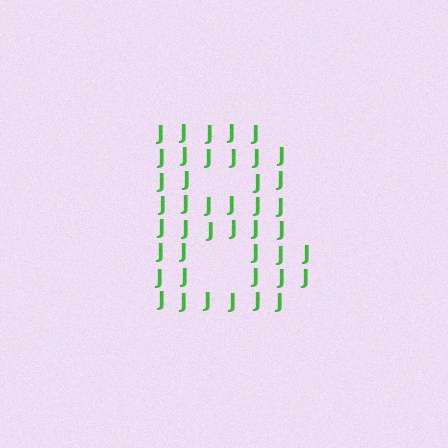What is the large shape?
The large shape is the letter B.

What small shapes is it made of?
It is made of small letter J's.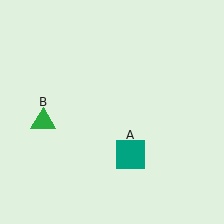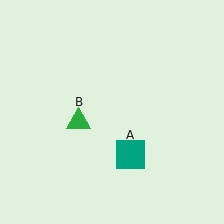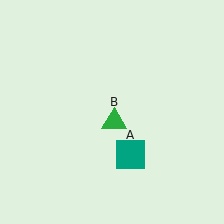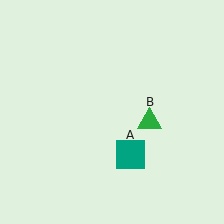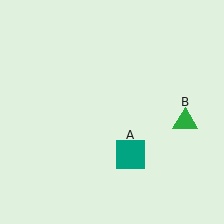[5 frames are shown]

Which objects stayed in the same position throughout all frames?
Teal square (object A) remained stationary.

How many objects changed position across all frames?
1 object changed position: green triangle (object B).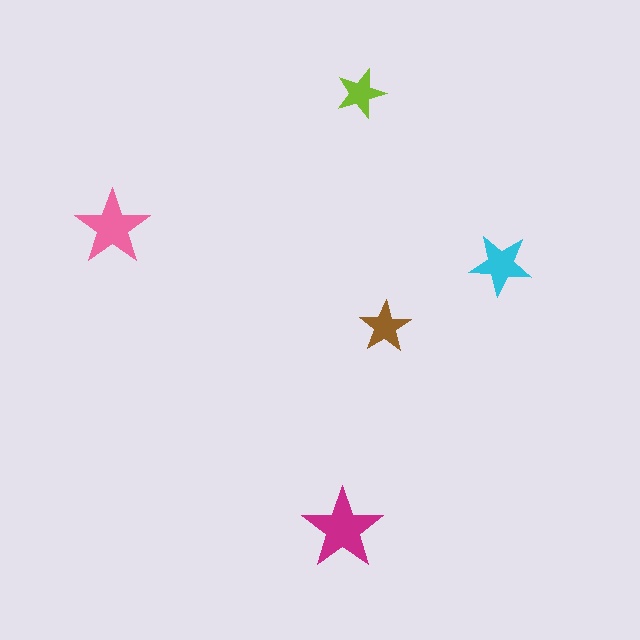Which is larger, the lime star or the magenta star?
The magenta one.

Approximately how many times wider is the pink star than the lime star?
About 1.5 times wider.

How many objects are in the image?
There are 5 objects in the image.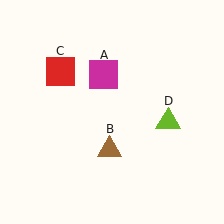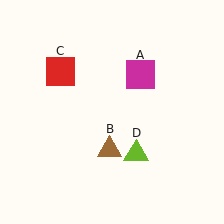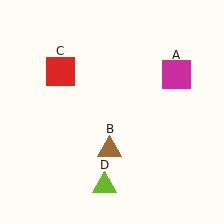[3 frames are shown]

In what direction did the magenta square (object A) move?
The magenta square (object A) moved right.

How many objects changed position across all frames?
2 objects changed position: magenta square (object A), lime triangle (object D).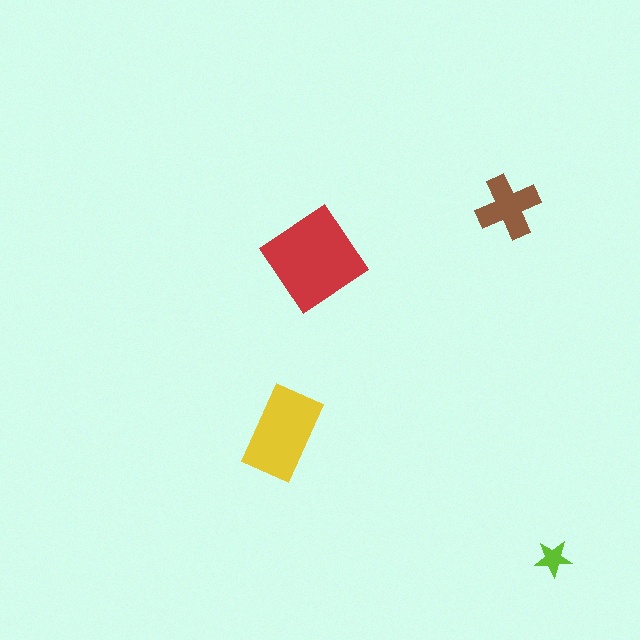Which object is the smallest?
The lime star.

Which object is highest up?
The brown cross is topmost.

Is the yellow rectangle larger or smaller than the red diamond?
Smaller.